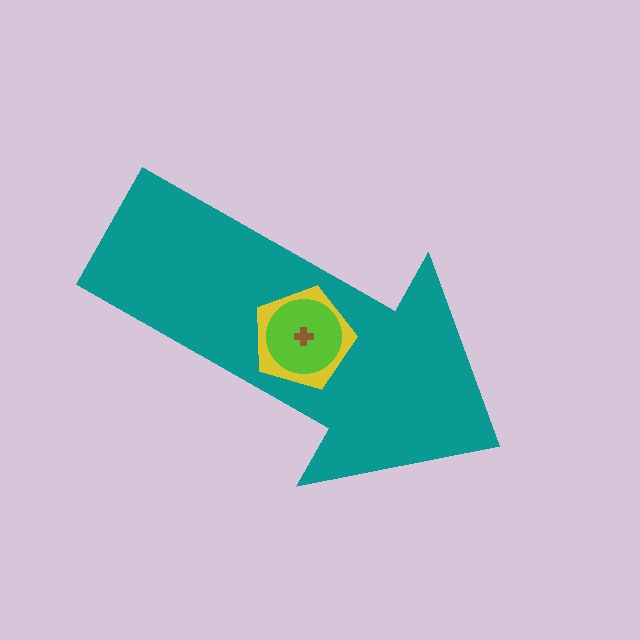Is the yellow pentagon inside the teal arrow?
Yes.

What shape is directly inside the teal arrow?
The yellow pentagon.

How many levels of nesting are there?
4.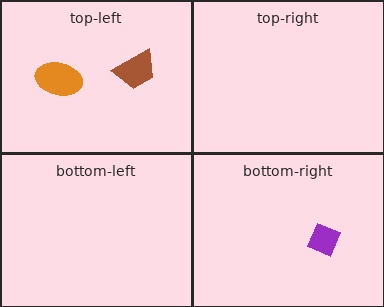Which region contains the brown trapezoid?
The top-left region.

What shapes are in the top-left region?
The brown trapezoid, the orange ellipse.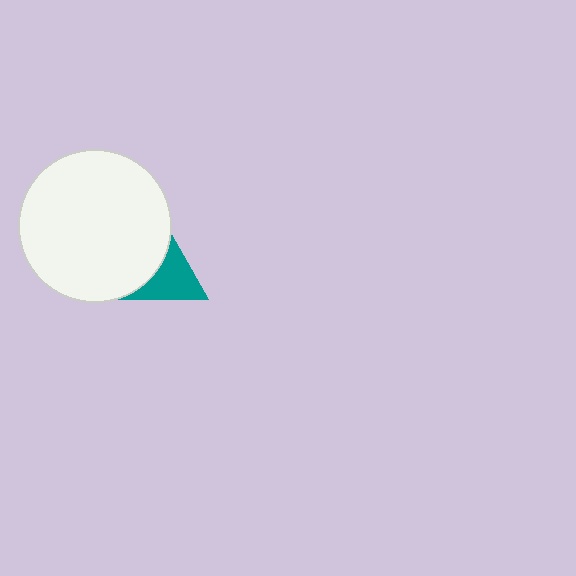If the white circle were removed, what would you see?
You would see the complete teal triangle.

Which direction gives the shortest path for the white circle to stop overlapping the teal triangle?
Moving left gives the shortest separation.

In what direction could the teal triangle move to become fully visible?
The teal triangle could move right. That would shift it out from behind the white circle entirely.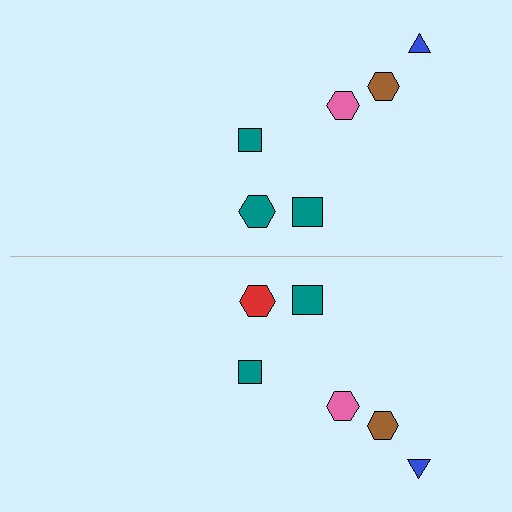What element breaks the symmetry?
The red hexagon on the bottom side breaks the symmetry — its mirror counterpart is teal.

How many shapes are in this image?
There are 12 shapes in this image.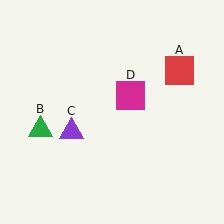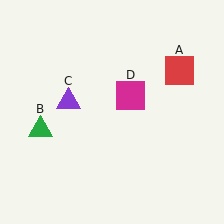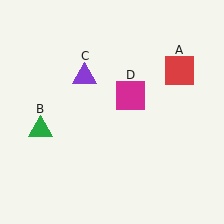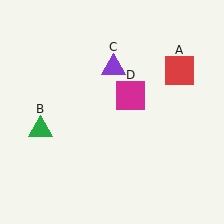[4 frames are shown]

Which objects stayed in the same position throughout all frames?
Red square (object A) and green triangle (object B) and magenta square (object D) remained stationary.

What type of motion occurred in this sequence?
The purple triangle (object C) rotated clockwise around the center of the scene.